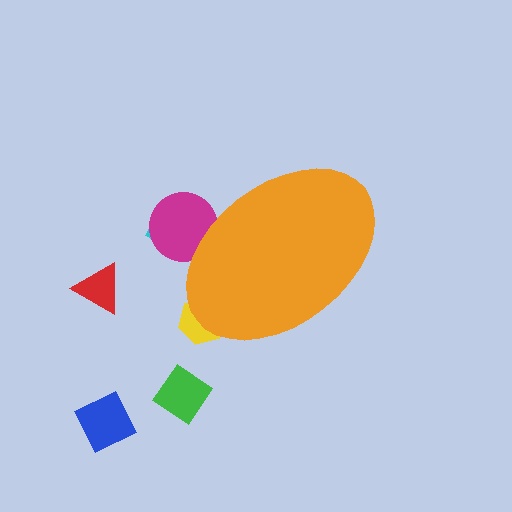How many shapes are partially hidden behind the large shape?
3 shapes are partially hidden.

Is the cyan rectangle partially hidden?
Yes, the cyan rectangle is partially hidden behind the orange ellipse.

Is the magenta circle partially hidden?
Yes, the magenta circle is partially hidden behind the orange ellipse.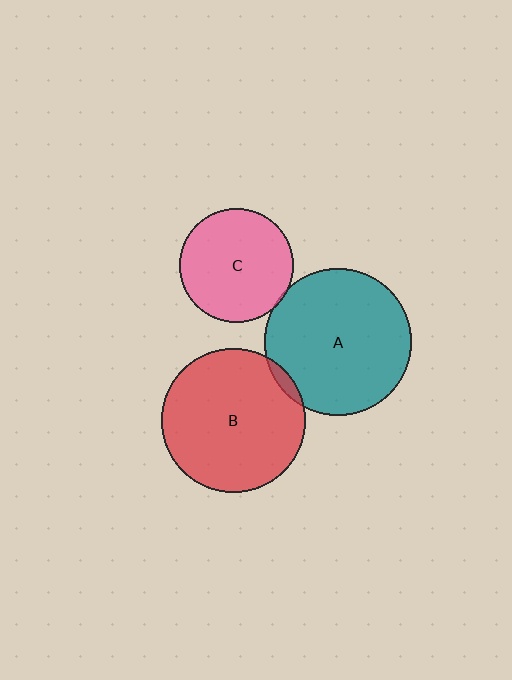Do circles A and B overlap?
Yes.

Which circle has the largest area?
Circle A (teal).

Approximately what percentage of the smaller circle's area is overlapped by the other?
Approximately 5%.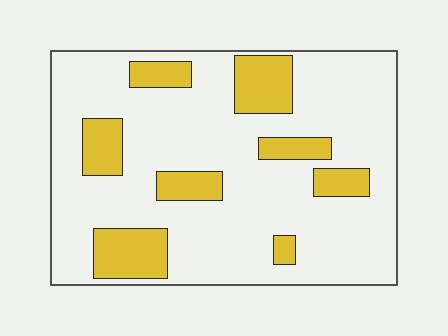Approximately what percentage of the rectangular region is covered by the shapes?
Approximately 20%.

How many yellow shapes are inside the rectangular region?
8.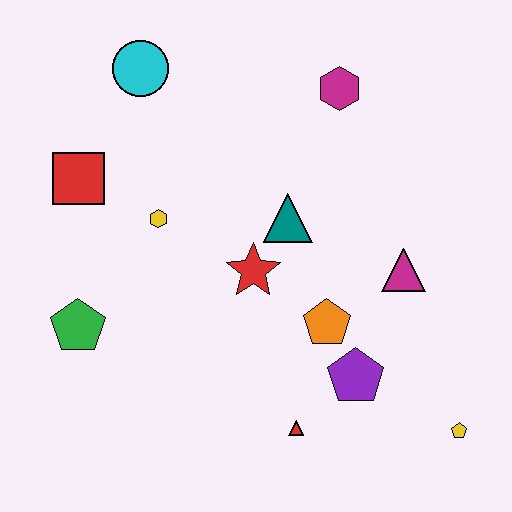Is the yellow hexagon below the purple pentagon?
No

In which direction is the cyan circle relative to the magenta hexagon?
The cyan circle is to the left of the magenta hexagon.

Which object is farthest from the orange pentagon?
The cyan circle is farthest from the orange pentagon.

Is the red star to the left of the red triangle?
Yes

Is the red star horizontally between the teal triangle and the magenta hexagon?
No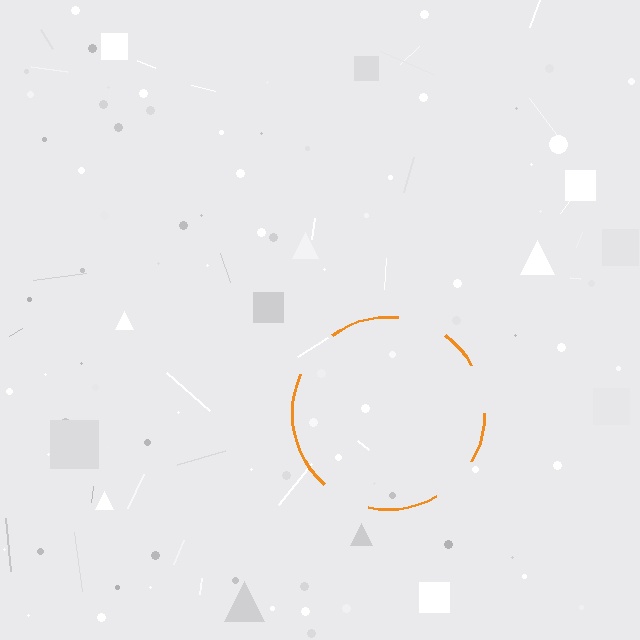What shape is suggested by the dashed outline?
The dashed outline suggests a circle.